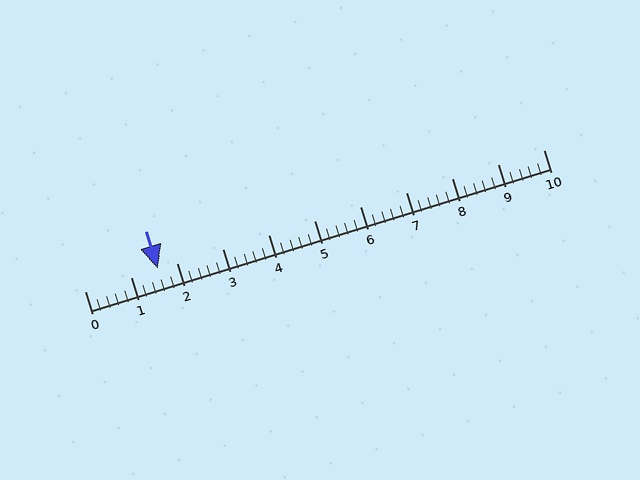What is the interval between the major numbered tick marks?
The major tick marks are spaced 1 units apart.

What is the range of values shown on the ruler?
The ruler shows values from 0 to 10.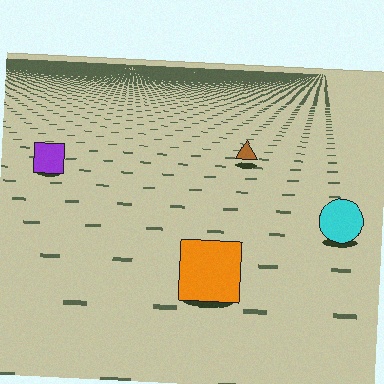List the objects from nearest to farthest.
From nearest to farthest: the orange square, the cyan circle, the purple square, the brown triangle.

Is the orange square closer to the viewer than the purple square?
Yes. The orange square is closer — you can tell from the texture gradient: the ground texture is coarser near it.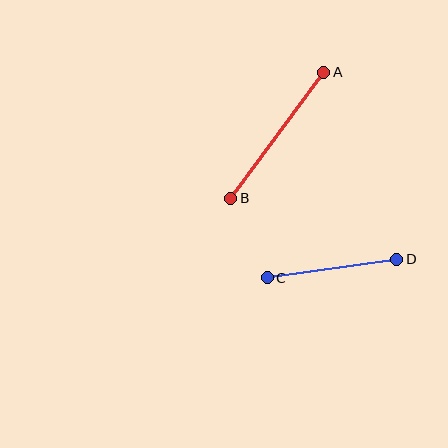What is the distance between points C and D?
The distance is approximately 131 pixels.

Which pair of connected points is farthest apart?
Points A and B are farthest apart.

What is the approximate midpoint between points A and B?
The midpoint is at approximately (277, 135) pixels.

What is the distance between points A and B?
The distance is approximately 157 pixels.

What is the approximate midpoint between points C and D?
The midpoint is at approximately (332, 268) pixels.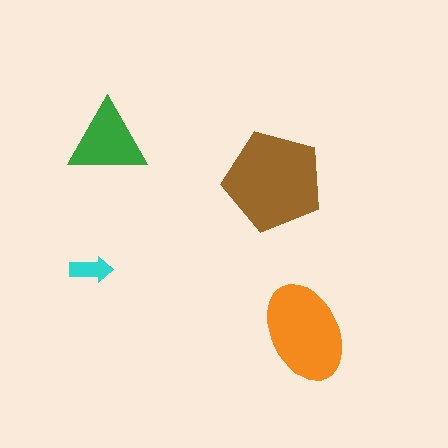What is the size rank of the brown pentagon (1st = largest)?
1st.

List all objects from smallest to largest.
The cyan arrow, the green triangle, the orange ellipse, the brown pentagon.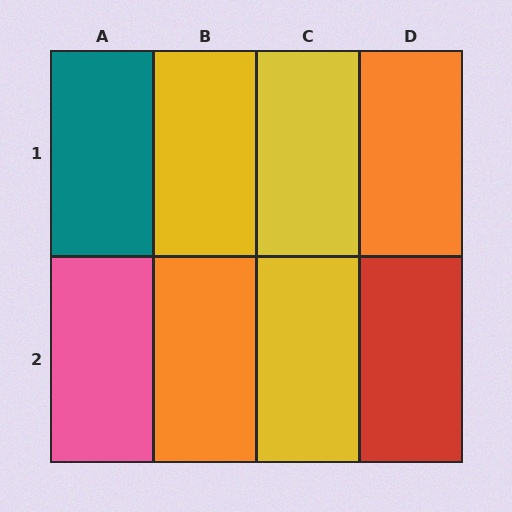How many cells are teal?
1 cell is teal.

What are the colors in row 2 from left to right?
Pink, orange, yellow, red.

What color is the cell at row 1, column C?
Yellow.